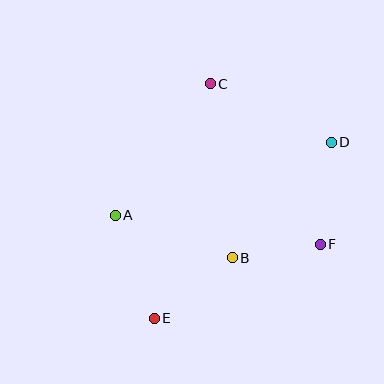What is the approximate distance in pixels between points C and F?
The distance between C and F is approximately 194 pixels.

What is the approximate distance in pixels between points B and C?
The distance between B and C is approximately 176 pixels.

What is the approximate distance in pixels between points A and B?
The distance between A and B is approximately 124 pixels.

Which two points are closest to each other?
Points B and F are closest to each other.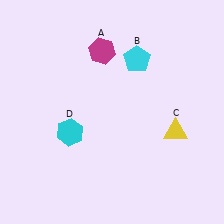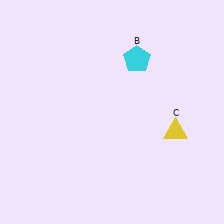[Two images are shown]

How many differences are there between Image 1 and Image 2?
There are 2 differences between the two images.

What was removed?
The cyan hexagon (D), the magenta hexagon (A) were removed in Image 2.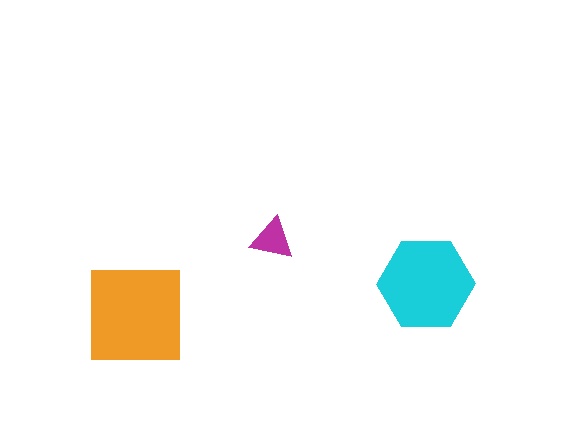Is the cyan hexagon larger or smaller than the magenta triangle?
Larger.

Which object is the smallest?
The magenta triangle.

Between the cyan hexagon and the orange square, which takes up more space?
The orange square.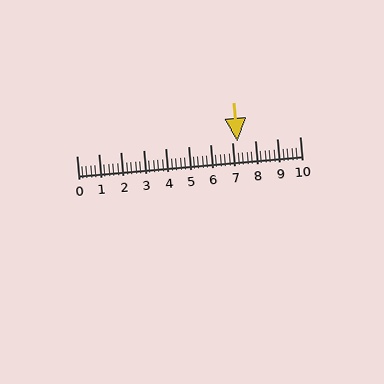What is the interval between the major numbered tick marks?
The major tick marks are spaced 1 units apart.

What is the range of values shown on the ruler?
The ruler shows values from 0 to 10.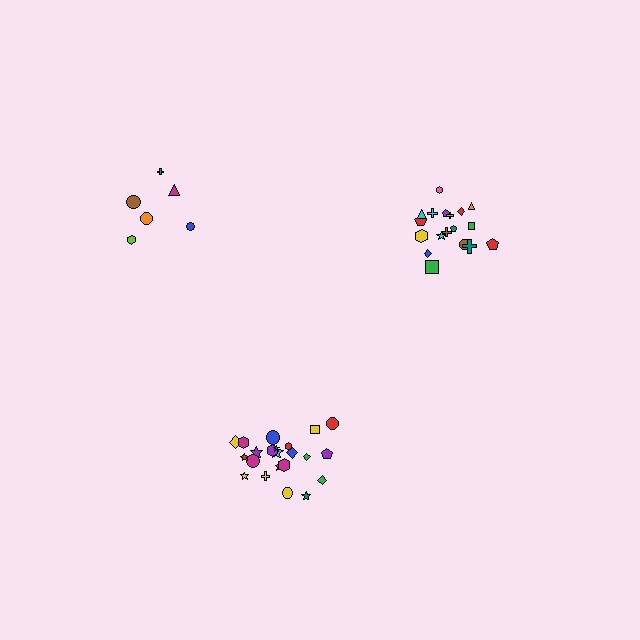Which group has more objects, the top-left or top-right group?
The top-right group.